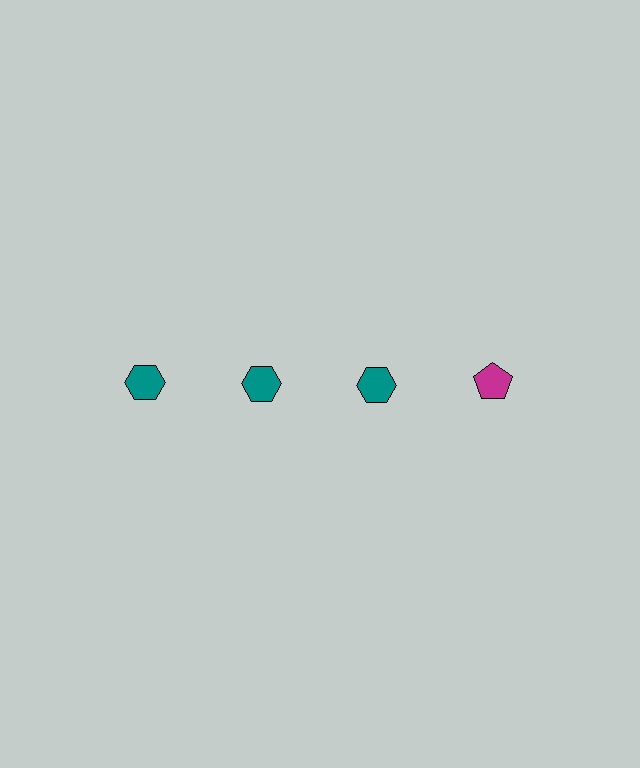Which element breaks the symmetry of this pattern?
The magenta pentagon in the top row, second from right column breaks the symmetry. All other shapes are teal hexagons.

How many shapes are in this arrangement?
There are 4 shapes arranged in a grid pattern.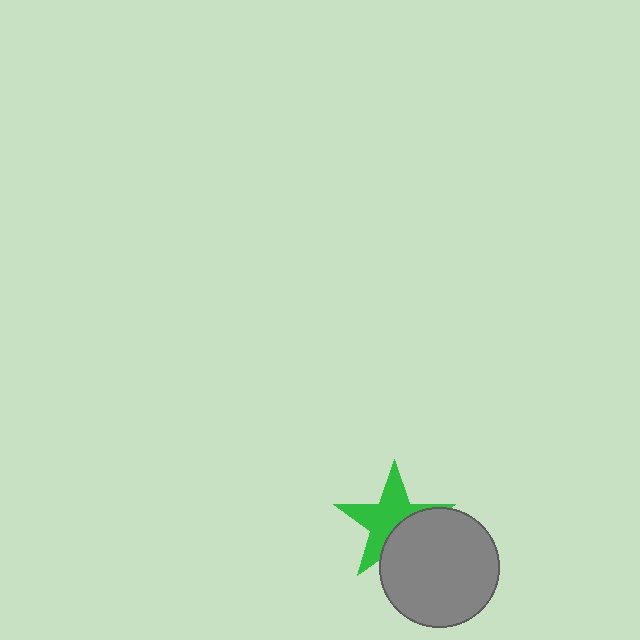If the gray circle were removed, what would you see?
You would see the complete green star.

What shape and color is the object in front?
The object in front is a gray circle.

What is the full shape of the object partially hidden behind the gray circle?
The partially hidden object is a green star.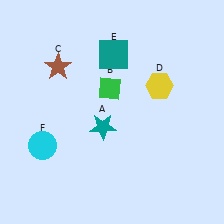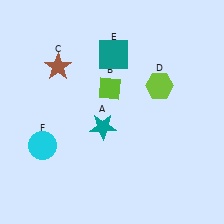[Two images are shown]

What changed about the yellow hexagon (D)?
In Image 1, D is yellow. In Image 2, it changed to lime.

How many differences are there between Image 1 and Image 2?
There are 2 differences between the two images.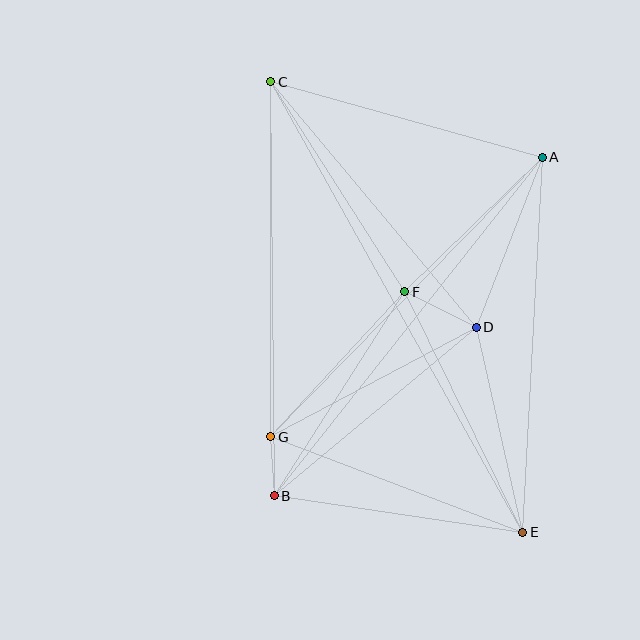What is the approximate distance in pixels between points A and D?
The distance between A and D is approximately 182 pixels.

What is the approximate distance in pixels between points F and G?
The distance between F and G is approximately 197 pixels.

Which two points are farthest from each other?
Points C and E are farthest from each other.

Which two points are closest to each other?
Points B and G are closest to each other.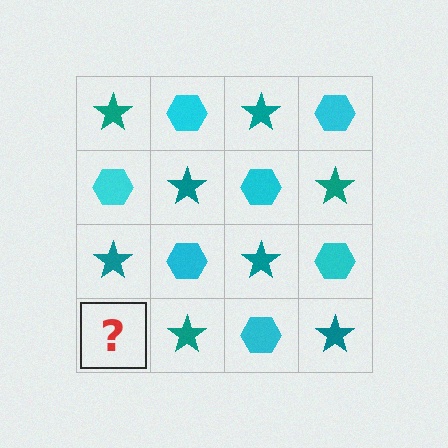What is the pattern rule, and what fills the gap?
The rule is that it alternates teal star and cyan hexagon in a checkerboard pattern. The gap should be filled with a cyan hexagon.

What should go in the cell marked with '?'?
The missing cell should contain a cyan hexagon.